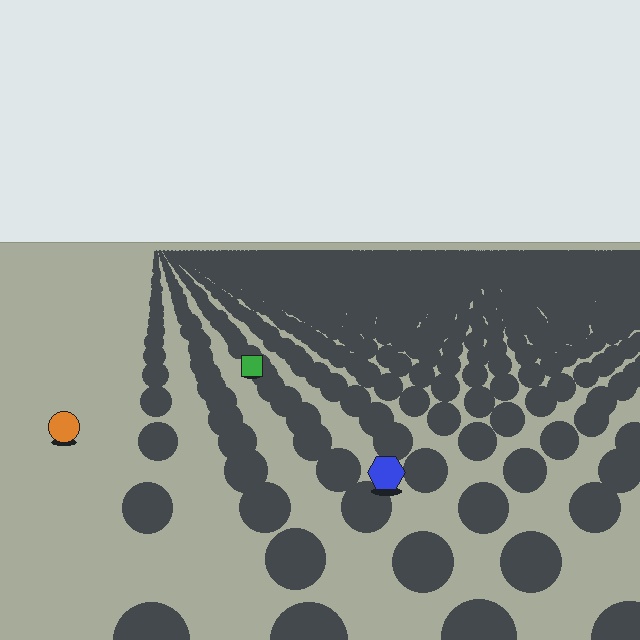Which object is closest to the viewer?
The blue hexagon is closest. The texture marks near it are larger and more spread out.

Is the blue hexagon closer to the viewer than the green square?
Yes. The blue hexagon is closer — you can tell from the texture gradient: the ground texture is coarser near it.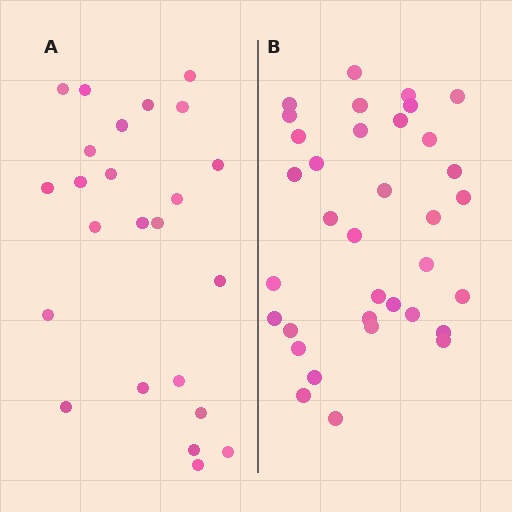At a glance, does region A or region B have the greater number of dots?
Region B (the right region) has more dots.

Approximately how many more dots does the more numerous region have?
Region B has roughly 12 or so more dots than region A.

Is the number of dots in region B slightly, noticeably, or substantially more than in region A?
Region B has substantially more. The ratio is roughly 1.5 to 1.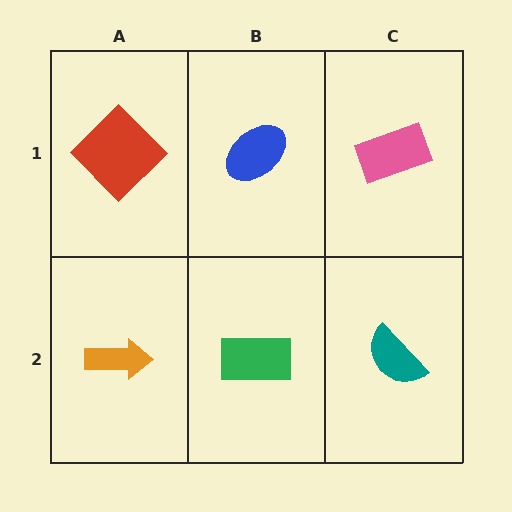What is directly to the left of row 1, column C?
A blue ellipse.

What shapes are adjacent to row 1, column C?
A teal semicircle (row 2, column C), a blue ellipse (row 1, column B).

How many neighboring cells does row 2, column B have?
3.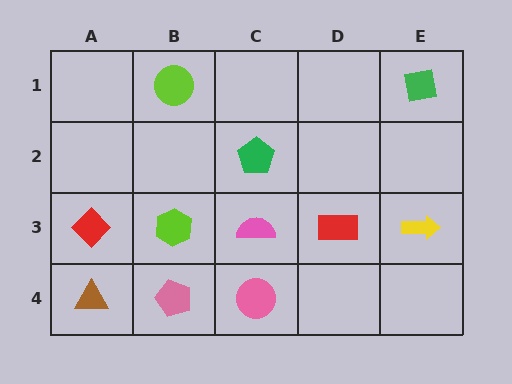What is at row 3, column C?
A pink semicircle.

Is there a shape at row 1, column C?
No, that cell is empty.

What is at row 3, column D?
A red rectangle.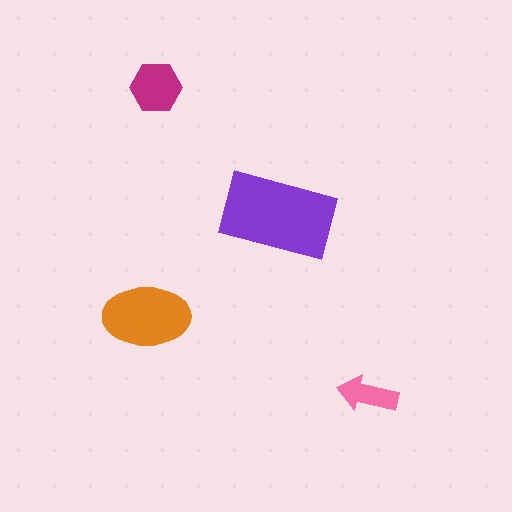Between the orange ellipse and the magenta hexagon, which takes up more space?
The orange ellipse.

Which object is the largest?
The purple rectangle.